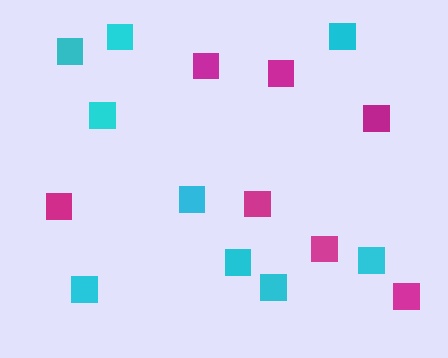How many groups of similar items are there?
There are 2 groups: one group of magenta squares (7) and one group of cyan squares (9).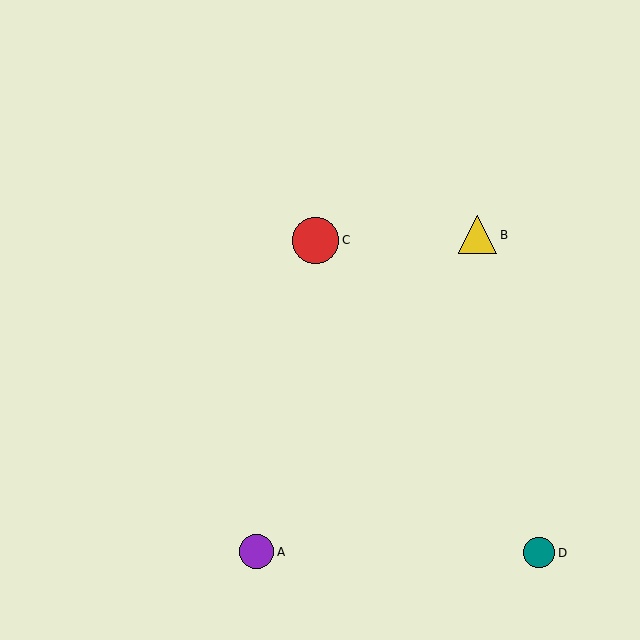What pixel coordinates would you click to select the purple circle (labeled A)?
Click at (257, 552) to select the purple circle A.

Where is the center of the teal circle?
The center of the teal circle is at (539, 553).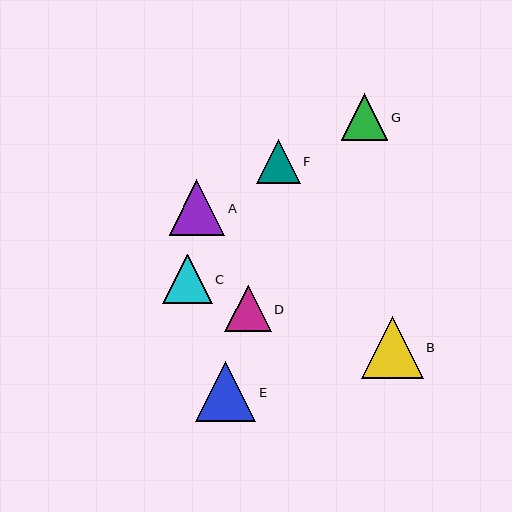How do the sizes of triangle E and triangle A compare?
Triangle E and triangle A are approximately the same size.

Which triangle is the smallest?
Triangle F is the smallest with a size of approximately 44 pixels.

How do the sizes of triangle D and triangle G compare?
Triangle D and triangle G are approximately the same size.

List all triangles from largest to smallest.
From largest to smallest: B, E, A, C, D, G, F.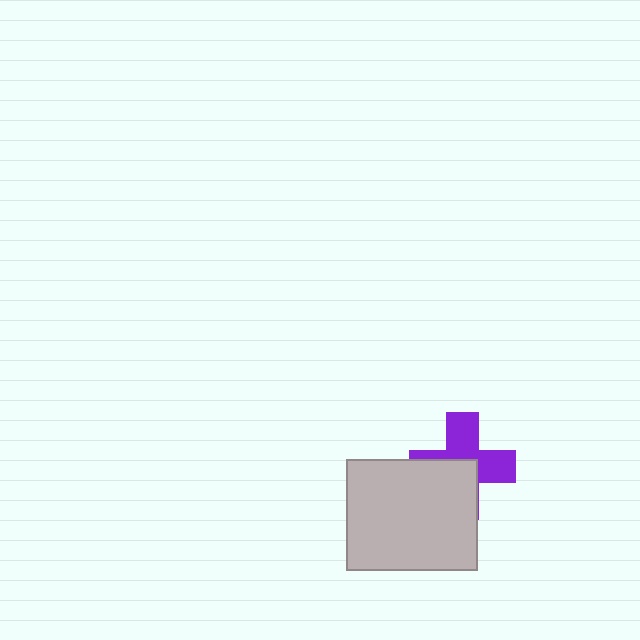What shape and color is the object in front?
The object in front is a light gray rectangle.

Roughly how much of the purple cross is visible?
About half of it is visible (roughly 55%).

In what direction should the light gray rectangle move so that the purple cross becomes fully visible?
The light gray rectangle should move toward the lower-left. That is the shortest direction to clear the overlap and leave the purple cross fully visible.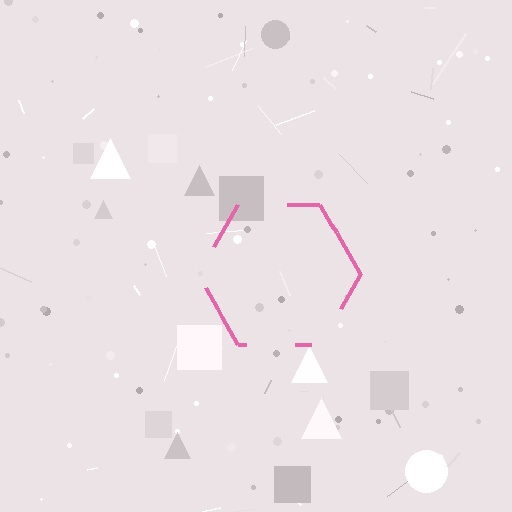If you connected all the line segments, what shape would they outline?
They would outline a hexagon.